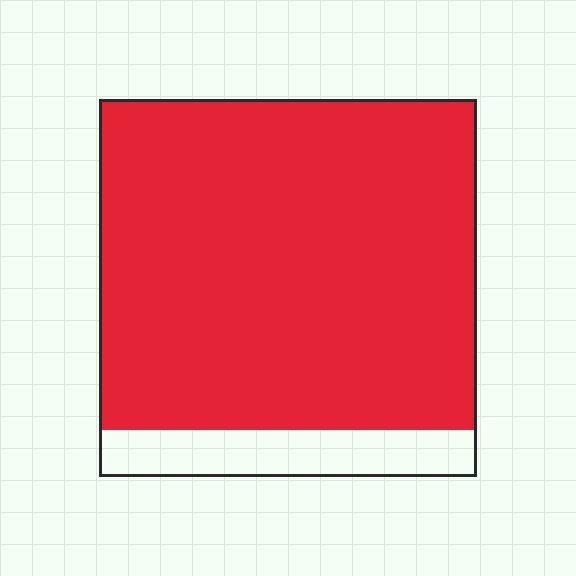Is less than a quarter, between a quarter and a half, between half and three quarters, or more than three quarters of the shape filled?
More than three quarters.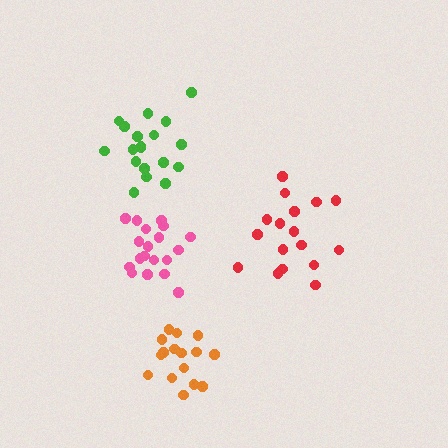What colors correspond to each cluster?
The clusters are colored: orange, green, red, pink.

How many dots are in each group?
Group 1: 16 dots, Group 2: 19 dots, Group 3: 17 dots, Group 4: 19 dots (71 total).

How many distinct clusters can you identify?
There are 4 distinct clusters.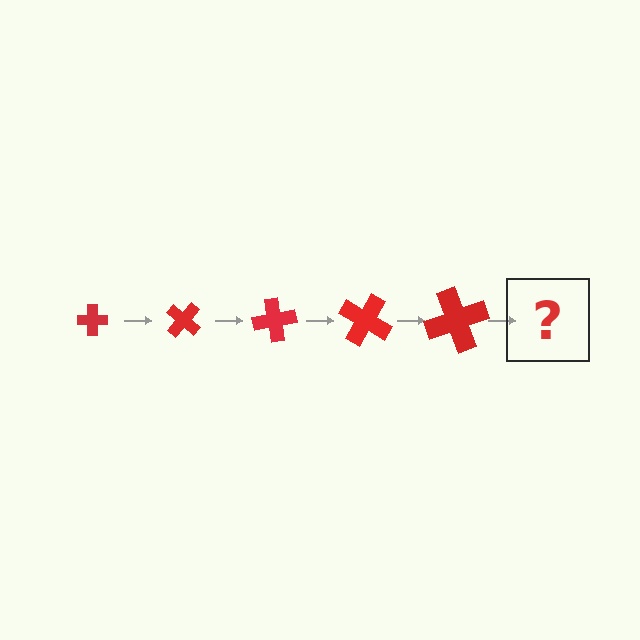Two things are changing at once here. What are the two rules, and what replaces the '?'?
The two rules are that the cross grows larger each step and it rotates 40 degrees each step. The '?' should be a cross, larger than the previous one and rotated 200 degrees from the start.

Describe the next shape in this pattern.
It should be a cross, larger than the previous one and rotated 200 degrees from the start.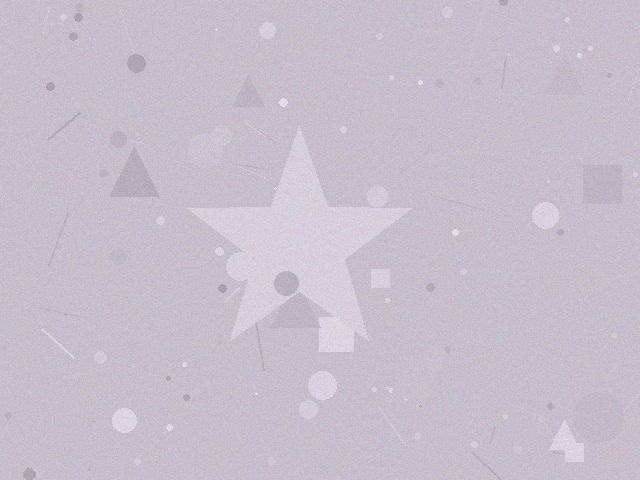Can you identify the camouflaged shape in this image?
The camouflaged shape is a star.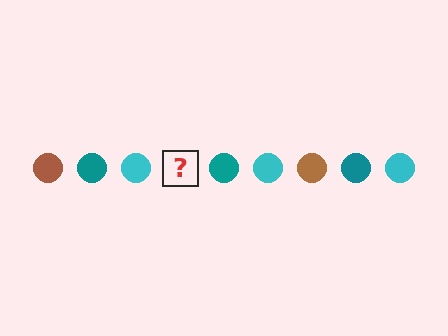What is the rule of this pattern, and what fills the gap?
The rule is that the pattern cycles through brown, teal, cyan circles. The gap should be filled with a brown circle.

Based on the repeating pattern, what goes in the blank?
The blank should be a brown circle.